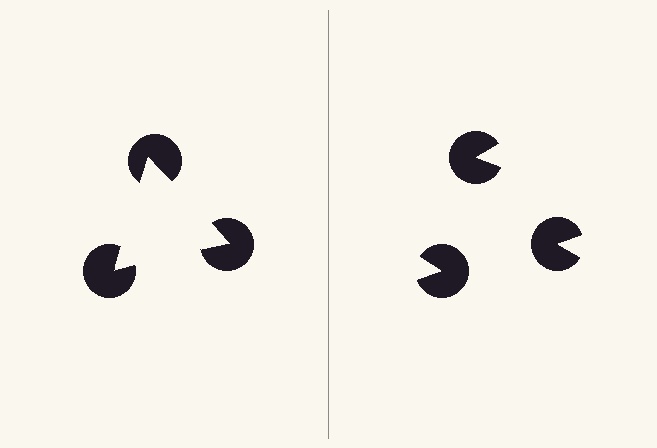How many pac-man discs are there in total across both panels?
6 — 3 on each side.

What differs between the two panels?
The pac-man discs are positioned identically on both sides; only the wedge orientations differ. On the left they align to a triangle; on the right they are misaligned.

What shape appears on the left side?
An illusory triangle.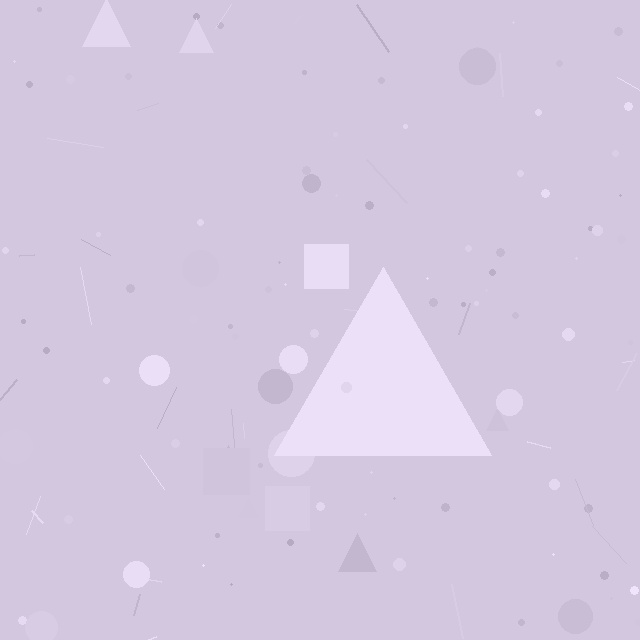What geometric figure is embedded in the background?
A triangle is embedded in the background.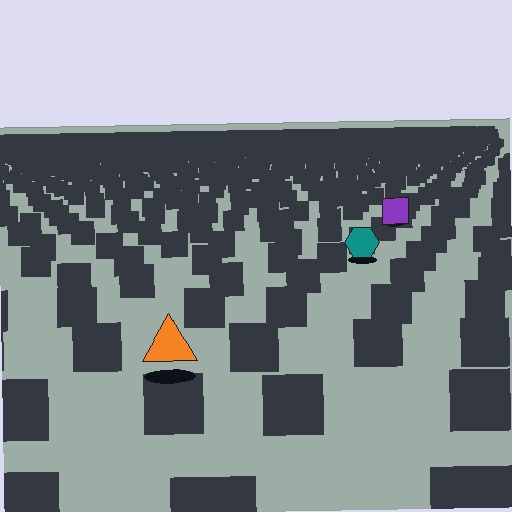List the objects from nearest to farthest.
From nearest to farthest: the orange triangle, the teal hexagon, the purple square.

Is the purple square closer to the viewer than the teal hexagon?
No. The teal hexagon is closer — you can tell from the texture gradient: the ground texture is coarser near it.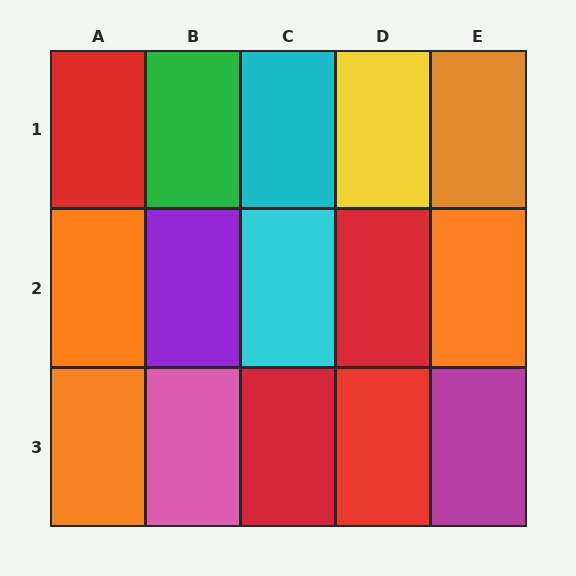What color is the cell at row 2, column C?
Cyan.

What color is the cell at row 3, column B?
Pink.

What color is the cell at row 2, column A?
Orange.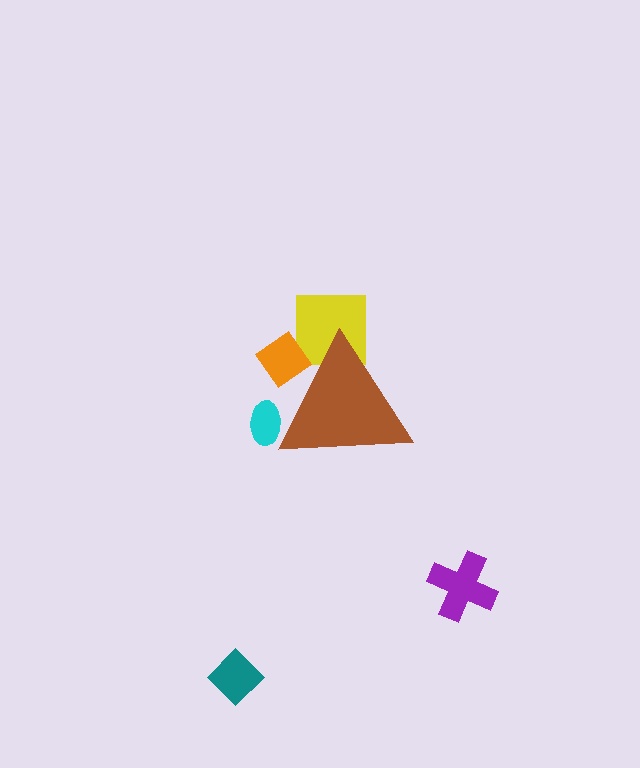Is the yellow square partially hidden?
Yes, the yellow square is partially hidden behind the brown triangle.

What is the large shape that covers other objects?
A brown triangle.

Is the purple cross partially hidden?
No, the purple cross is fully visible.